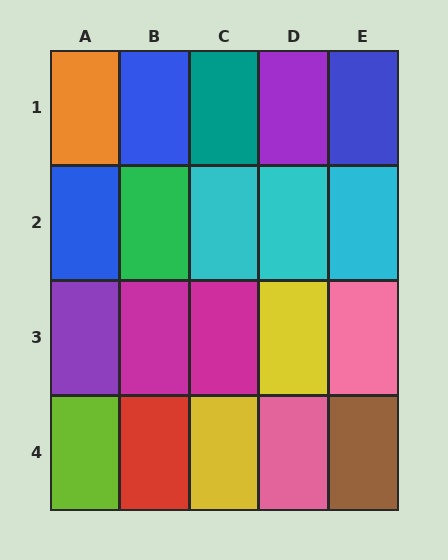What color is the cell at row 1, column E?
Blue.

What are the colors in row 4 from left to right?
Lime, red, yellow, pink, brown.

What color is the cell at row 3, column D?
Yellow.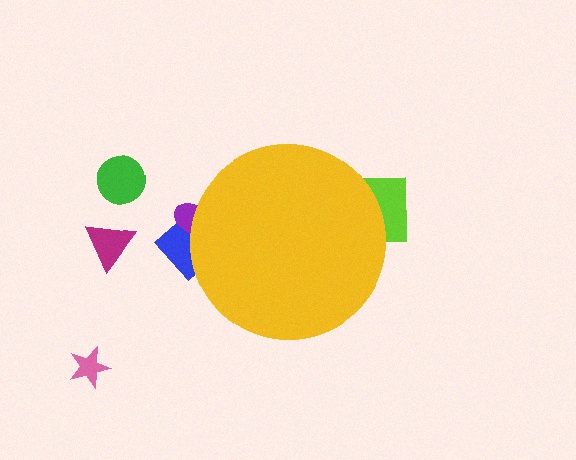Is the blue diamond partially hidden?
Yes, the blue diamond is partially hidden behind the yellow circle.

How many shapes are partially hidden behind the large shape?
3 shapes are partially hidden.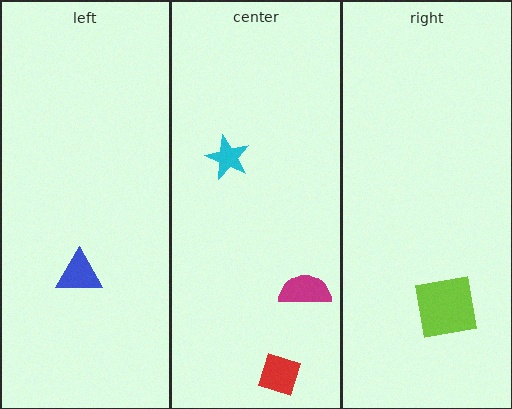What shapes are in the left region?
The blue triangle.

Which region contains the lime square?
The right region.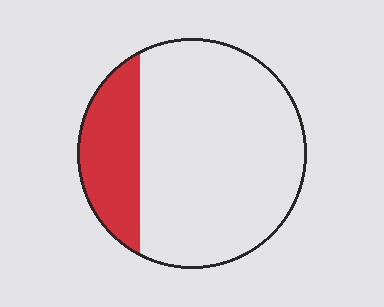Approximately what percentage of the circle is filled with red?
Approximately 20%.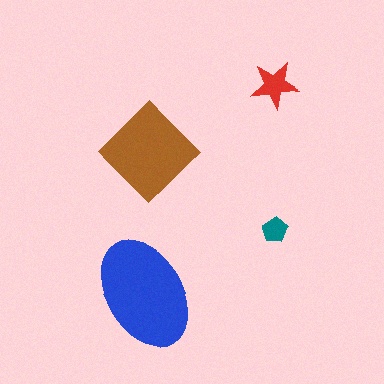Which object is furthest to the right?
The teal pentagon is rightmost.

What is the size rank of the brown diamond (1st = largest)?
2nd.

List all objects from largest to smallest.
The blue ellipse, the brown diamond, the red star, the teal pentagon.